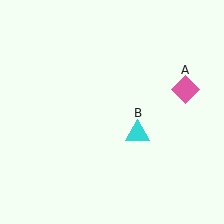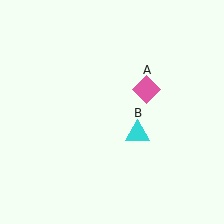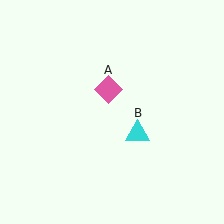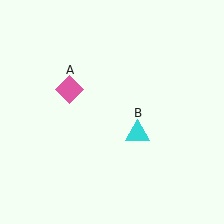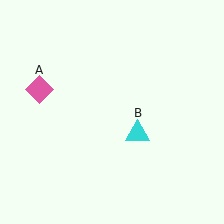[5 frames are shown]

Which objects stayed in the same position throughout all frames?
Cyan triangle (object B) remained stationary.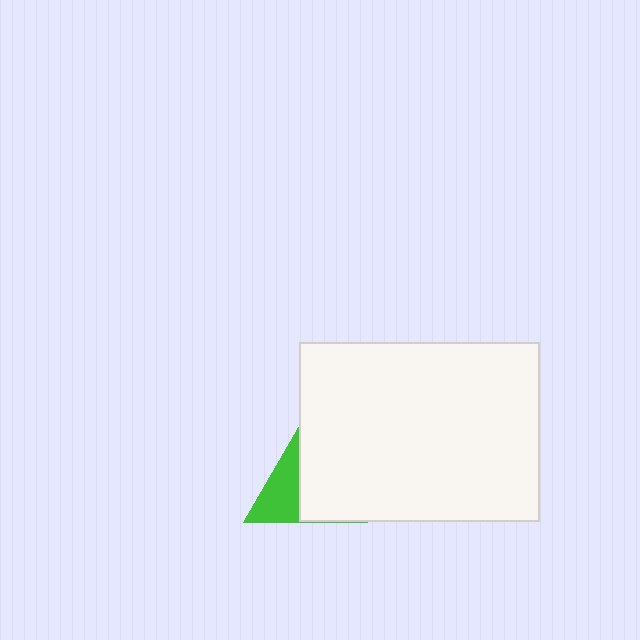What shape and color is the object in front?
The object in front is a white rectangle.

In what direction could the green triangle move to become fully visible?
The green triangle could move left. That would shift it out from behind the white rectangle entirely.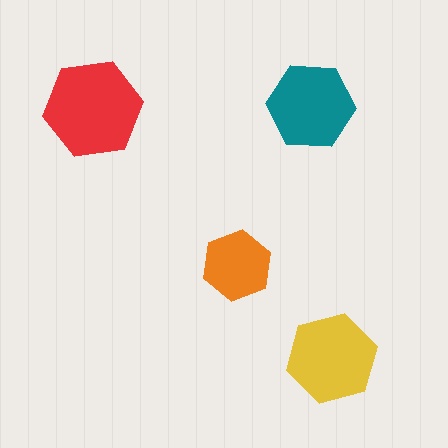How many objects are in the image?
There are 4 objects in the image.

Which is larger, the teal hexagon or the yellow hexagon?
The yellow one.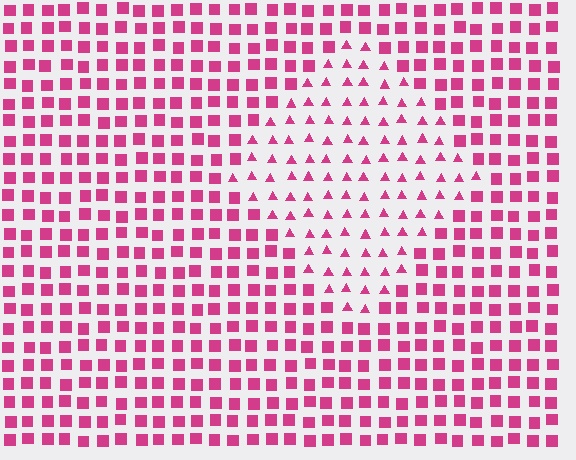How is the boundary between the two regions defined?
The boundary is defined by a change in element shape: triangles inside vs. squares outside. All elements share the same color and spacing.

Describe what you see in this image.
The image is filled with small magenta elements arranged in a uniform grid. A diamond-shaped region contains triangles, while the surrounding area contains squares. The boundary is defined purely by the change in element shape.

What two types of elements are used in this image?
The image uses triangles inside the diamond region and squares outside it.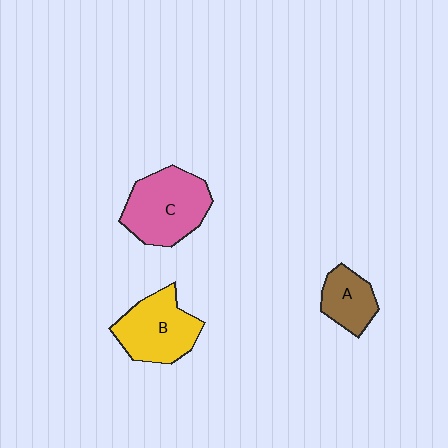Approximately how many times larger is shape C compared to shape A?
Approximately 1.9 times.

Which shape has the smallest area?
Shape A (brown).